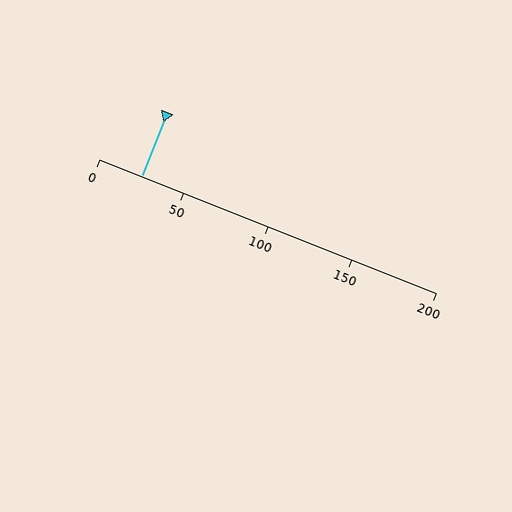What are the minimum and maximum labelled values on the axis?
The axis runs from 0 to 200.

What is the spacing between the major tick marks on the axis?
The major ticks are spaced 50 apart.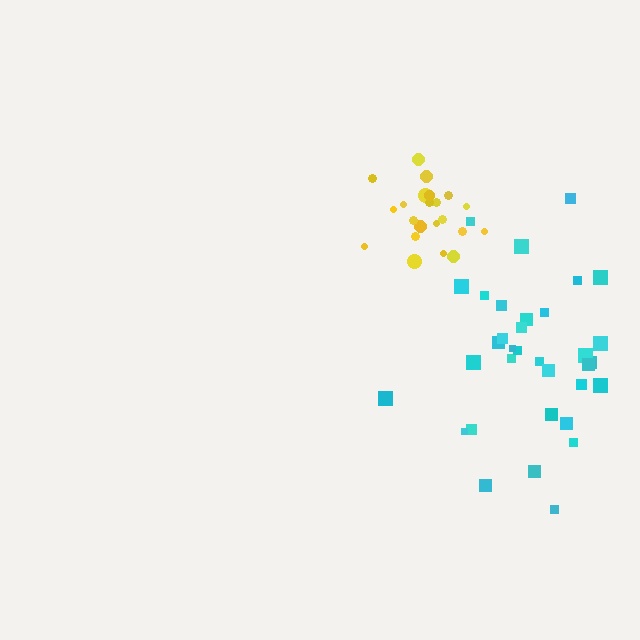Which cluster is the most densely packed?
Yellow.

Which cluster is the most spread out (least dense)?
Cyan.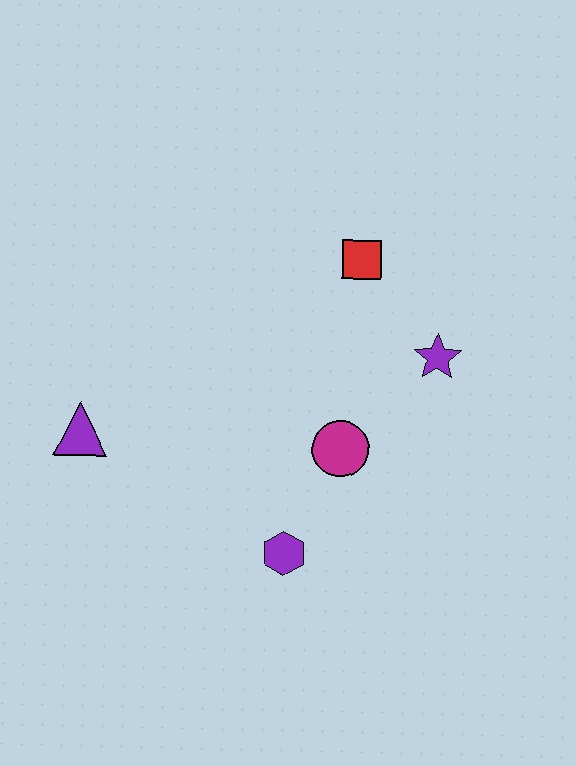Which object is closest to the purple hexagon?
The magenta circle is closest to the purple hexagon.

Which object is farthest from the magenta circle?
The purple triangle is farthest from the magenta circle.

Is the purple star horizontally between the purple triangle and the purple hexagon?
No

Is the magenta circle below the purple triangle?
Yes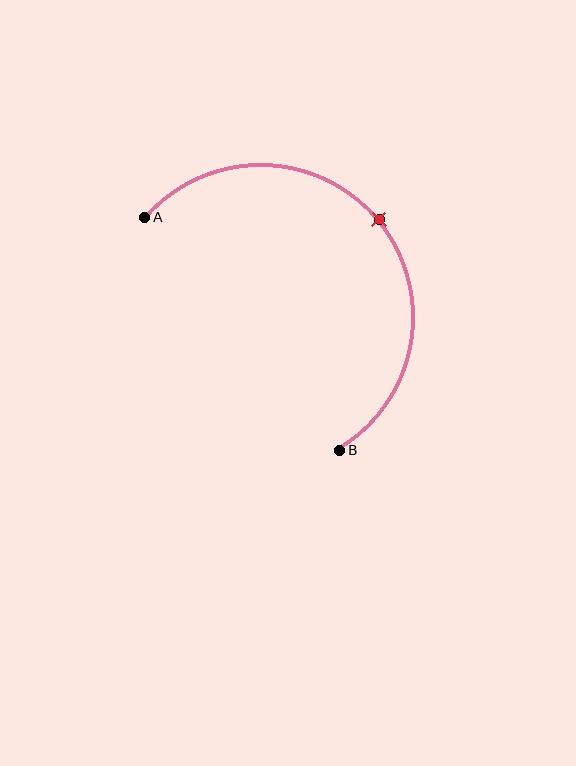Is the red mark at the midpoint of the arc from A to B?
Yes. The red mark lies on the arc at equal arc-length from both A and B — it is the arc midpoint.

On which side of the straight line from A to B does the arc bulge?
The arc bulges above and to the right of the straight line connecting A and B.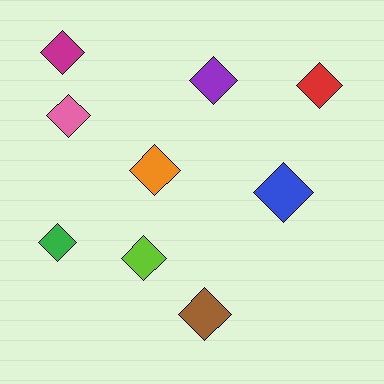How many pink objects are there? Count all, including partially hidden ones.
There is 1 pink object.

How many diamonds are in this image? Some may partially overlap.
There are 9 diamonds.